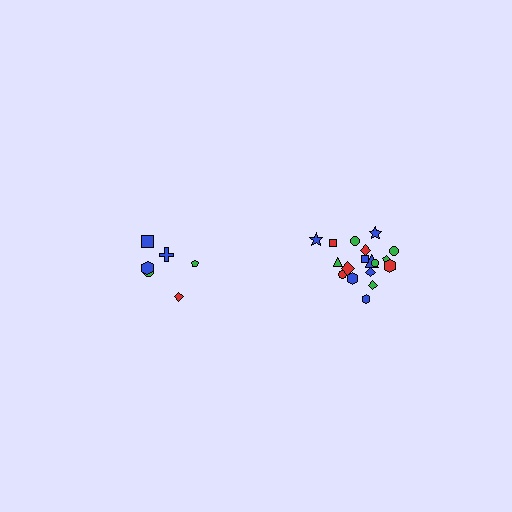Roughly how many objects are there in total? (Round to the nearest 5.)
Roughly 25 objects in total.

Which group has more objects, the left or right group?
The right group.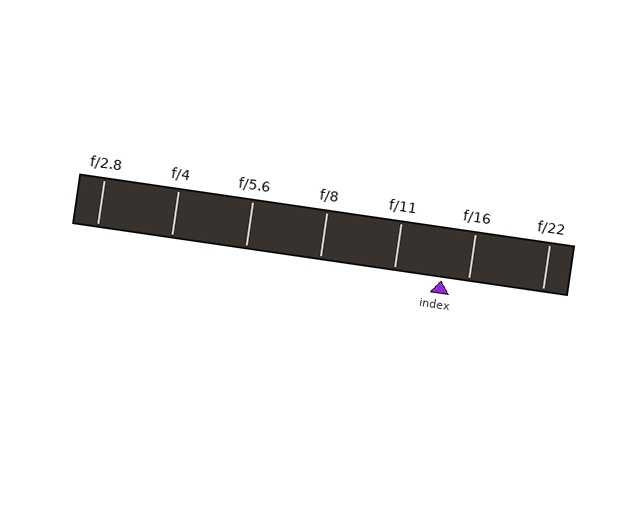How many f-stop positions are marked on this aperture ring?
There are 7 f-stop positions marked.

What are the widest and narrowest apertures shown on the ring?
The widest aperture shown is f/2.8 and the narrowest is f/22.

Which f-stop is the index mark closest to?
The index mark is closest to f/16.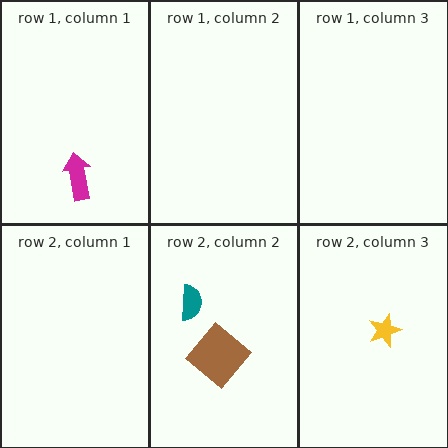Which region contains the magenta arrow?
The row 1, column 1 region.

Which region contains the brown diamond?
The row 2, column 2 region.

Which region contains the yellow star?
The row 2, column 3 region.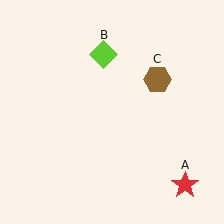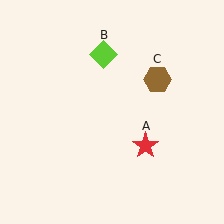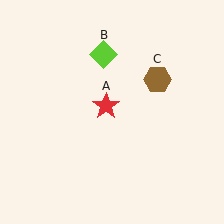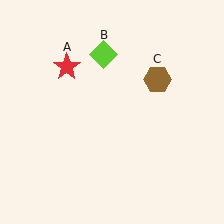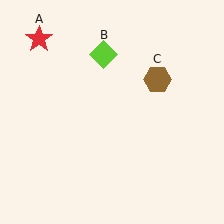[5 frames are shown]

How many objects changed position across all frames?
1 object changed position: red star (object A).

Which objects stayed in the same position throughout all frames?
Lime diamond (object B) and brown hexagon (object C) remained stationary.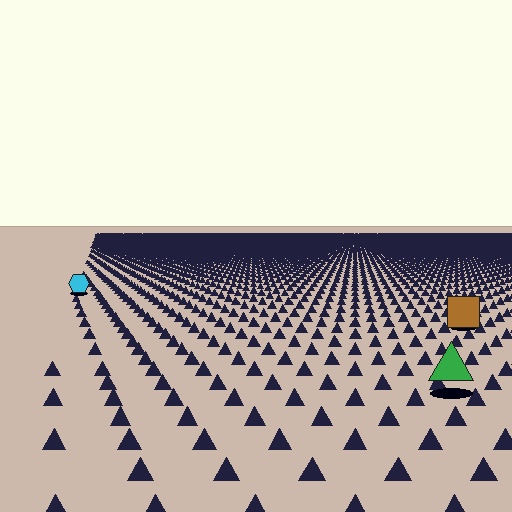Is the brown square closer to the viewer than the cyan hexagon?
Yes. The brown square is closer — you can tell from the texture gradient: the ground texture is coarser near it.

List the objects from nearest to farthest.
From nearest to farthest: the green triangle, the brown square, the cyan hexagon.